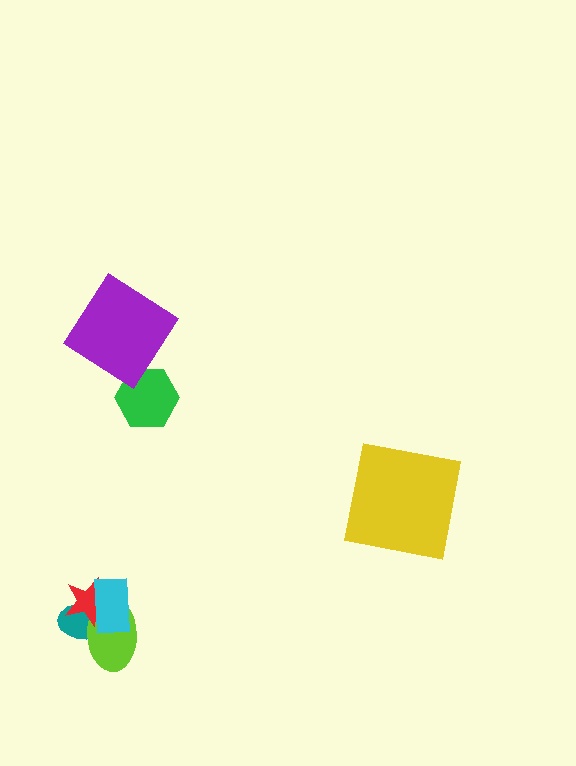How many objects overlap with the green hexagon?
0 objects overlap with the green hexagon.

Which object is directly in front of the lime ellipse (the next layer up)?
The red star is directly in front of the lime ellipse.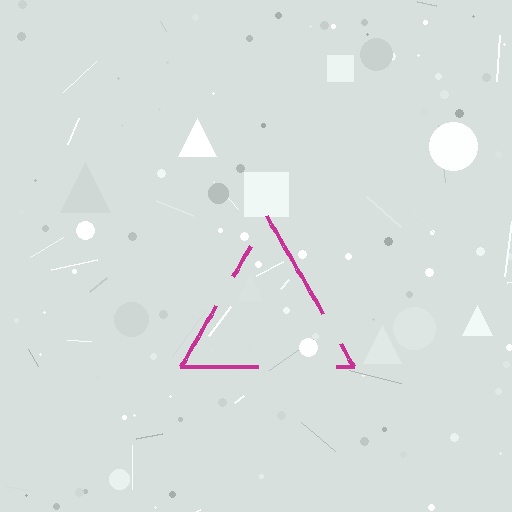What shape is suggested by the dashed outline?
The dashed outline suggests a triangle.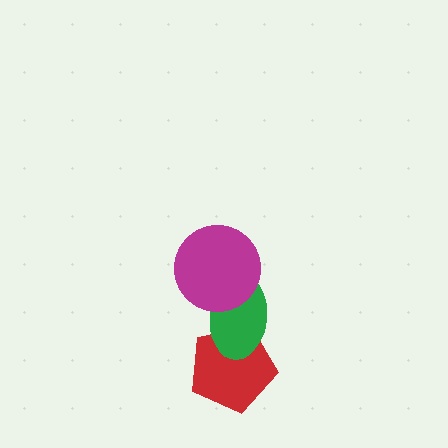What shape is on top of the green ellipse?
The magenta circle is on top of the green ellipse.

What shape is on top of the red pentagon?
The green ellipse is on top of the red pentagon.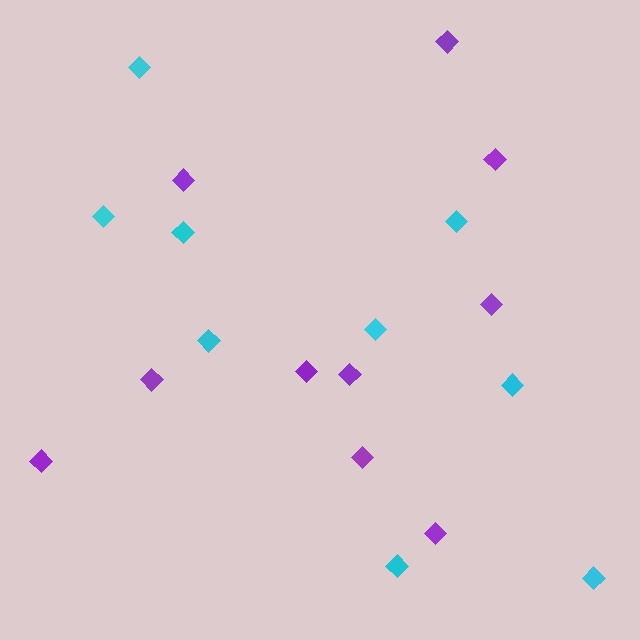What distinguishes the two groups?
There are 2 groups: one group of cyan diamonds (9) and one group of purple diamonds (10).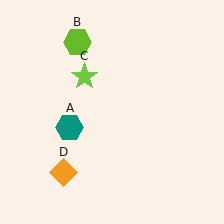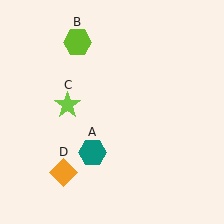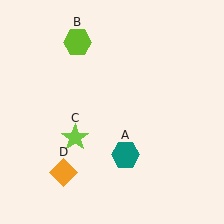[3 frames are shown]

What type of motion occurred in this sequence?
The teal hexagon (object A), lime star (object C) rotated counterclockwise around the center of the scene.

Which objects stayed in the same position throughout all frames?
Lime hexagon (object B) and orange diamond (object D) remained stationary.